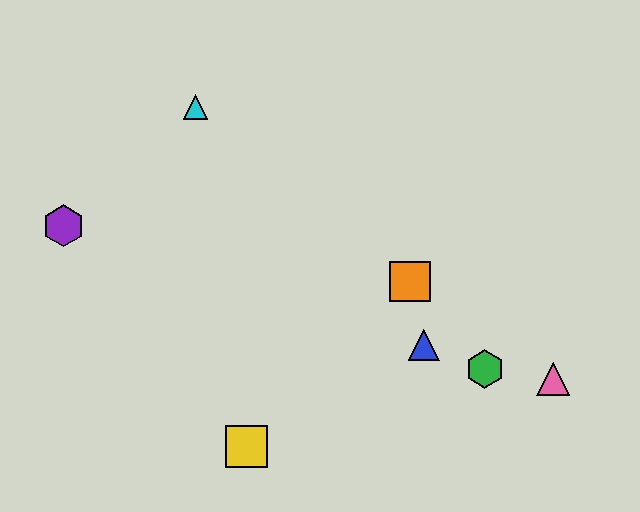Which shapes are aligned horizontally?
The red hexagon, the purple hexagon are aligned horizontally.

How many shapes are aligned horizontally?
2 shapes (the red hexagon, the purple hexagon) are aligned horizontally.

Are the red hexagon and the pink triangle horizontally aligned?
No, the red hexagon is at y≈226 and the pink triangle is at y≈379.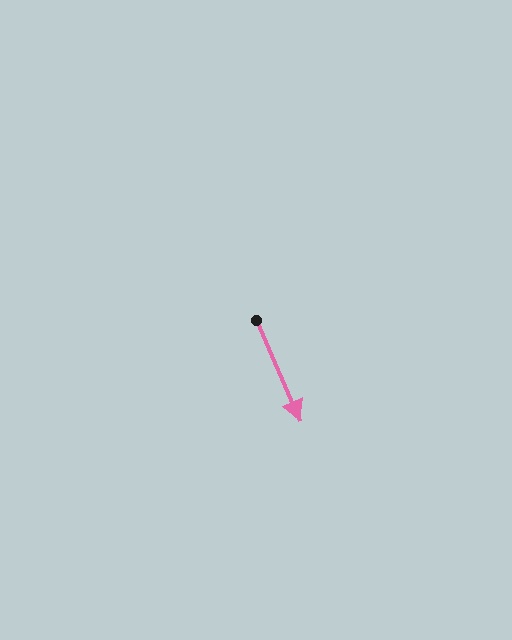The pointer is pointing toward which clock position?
Roughly 5 o'clock.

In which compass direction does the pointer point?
Southeast.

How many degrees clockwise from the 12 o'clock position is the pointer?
Approximately 156 degrees.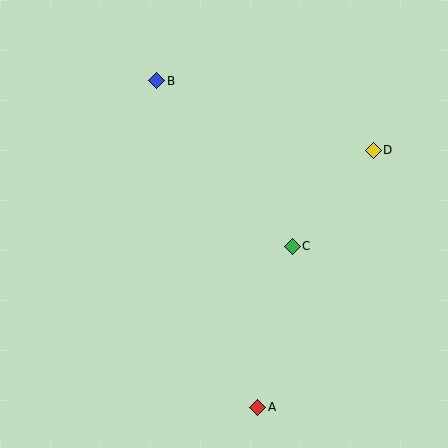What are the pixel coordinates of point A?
Point A is at (258, 407).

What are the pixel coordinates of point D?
Point D is at (373, 150).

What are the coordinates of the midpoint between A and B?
The midpoint between A and B is at (207, 244).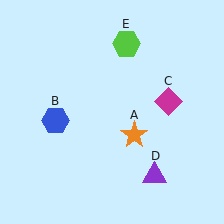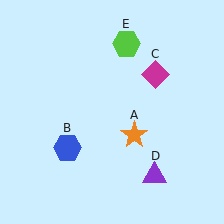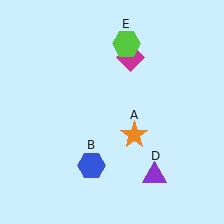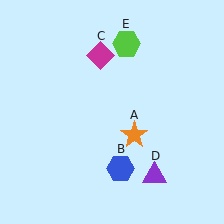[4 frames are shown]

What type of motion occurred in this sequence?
The blue hexagon (object B), magenta diamond (object C) rotated counterclockwise around the center of the scene.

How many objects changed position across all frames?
2 objects changed position: blue hexagon (object B), magenta diamond (object C).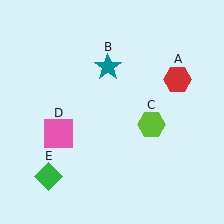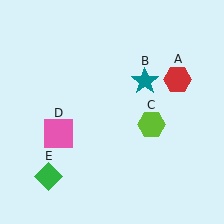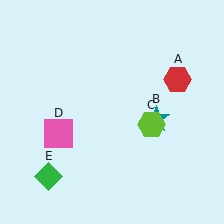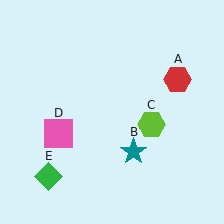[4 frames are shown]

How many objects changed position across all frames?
1 object changed position: teal star (object B).